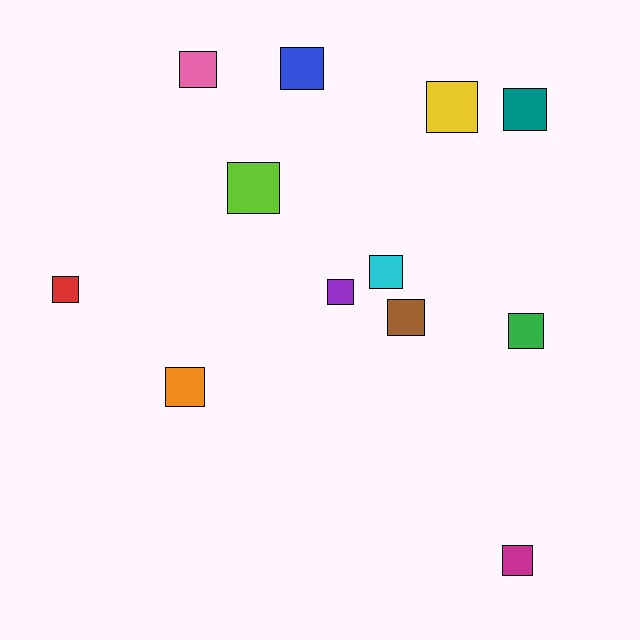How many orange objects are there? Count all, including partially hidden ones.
There is 1 orange object.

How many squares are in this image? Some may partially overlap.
There are 12 squares.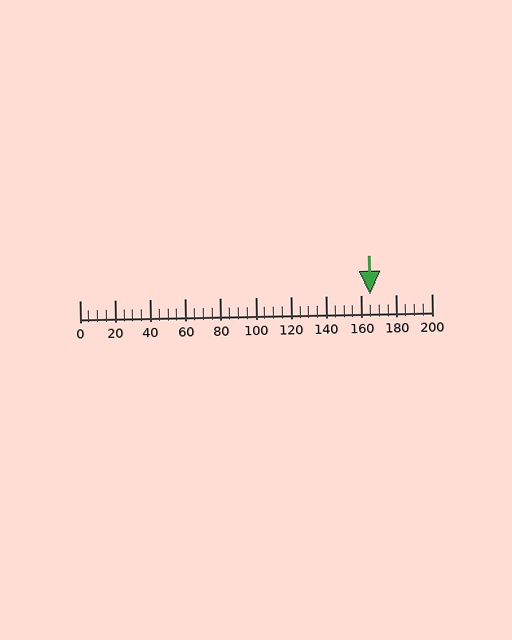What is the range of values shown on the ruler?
The ruler shows values from 0 to 200.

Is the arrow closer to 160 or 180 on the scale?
The arrow is closer to 160.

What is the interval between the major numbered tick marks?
The major tick marks are spaced 20 units apart.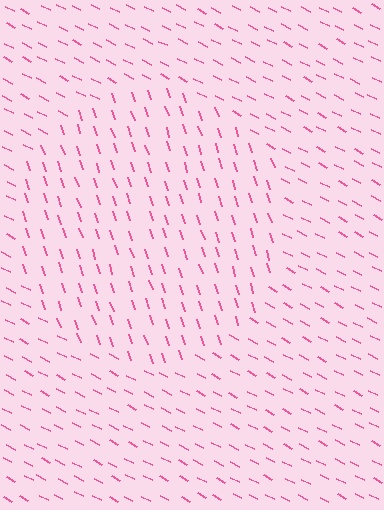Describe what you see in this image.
The image is filled with small pink line segments. A circle region in the image has lines oriented differently from the surrounding lines, creating a visible texture boundary.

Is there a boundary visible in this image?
Yes, there is a texture boundary formed by a change in line orientation.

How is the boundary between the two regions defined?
The boundary is defined purely by a change in line orientation (approximately 45 degrees difference). All lines are the same color and thickness.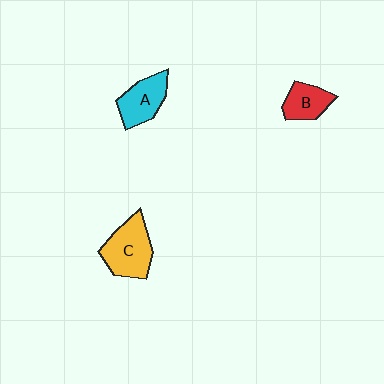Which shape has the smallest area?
Shape B (red).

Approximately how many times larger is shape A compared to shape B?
Approximately 1.3 times.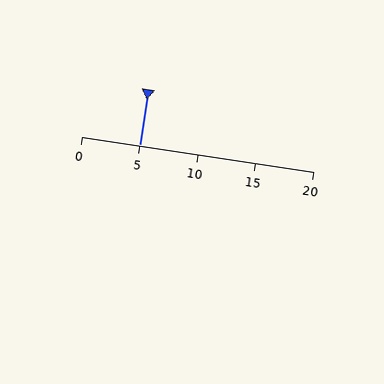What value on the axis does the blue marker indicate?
The marker indicates approximately 5.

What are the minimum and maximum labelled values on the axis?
The axis runs from 0 to 20.